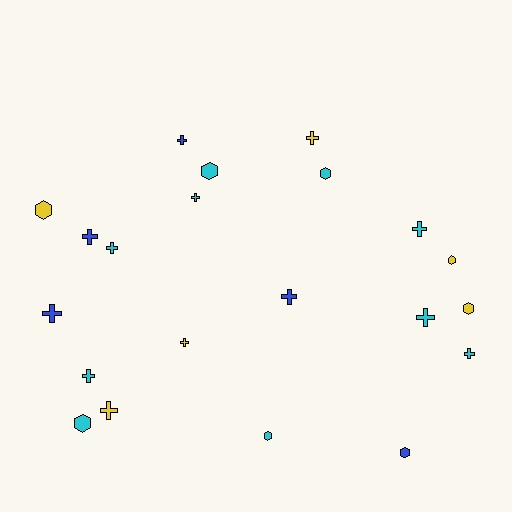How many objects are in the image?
There are 21 objects.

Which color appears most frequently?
Cyan, with 10 objects.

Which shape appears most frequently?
Cross, with 13 objects.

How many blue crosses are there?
There are 4 blue crosses.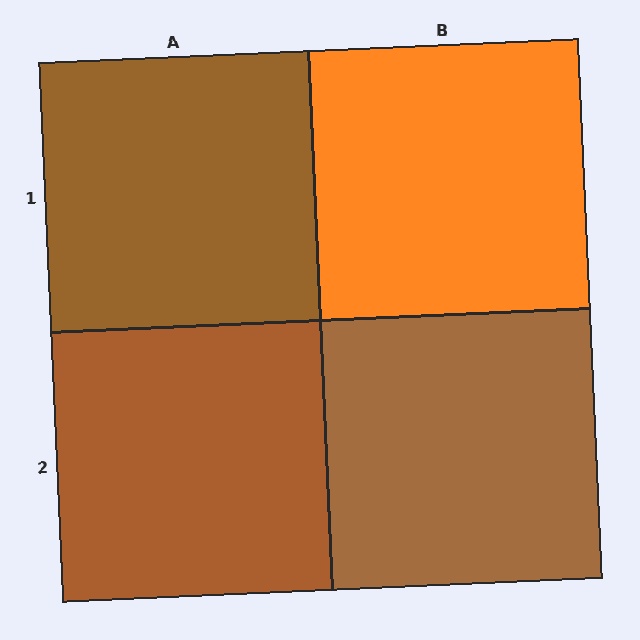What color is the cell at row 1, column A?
Brown.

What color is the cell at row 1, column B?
Orange.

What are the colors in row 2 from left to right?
Brown, brown.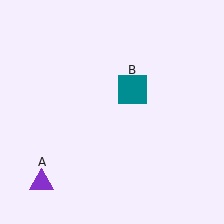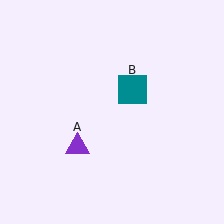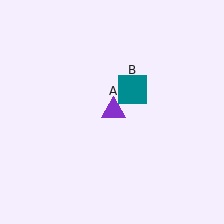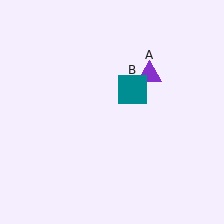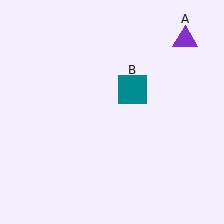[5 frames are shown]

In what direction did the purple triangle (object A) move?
The purple triangle (object A) moved up and to the right.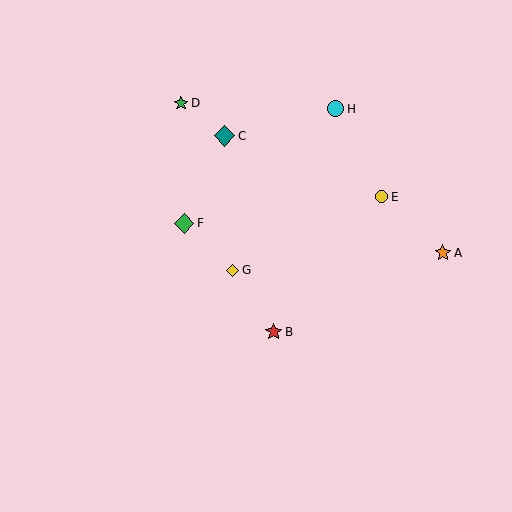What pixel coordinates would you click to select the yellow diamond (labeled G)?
Click at (233, 270) to select the yellow diamond G.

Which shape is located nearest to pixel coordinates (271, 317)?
The red star (labeled B) at (274, 332) is nearest to that location.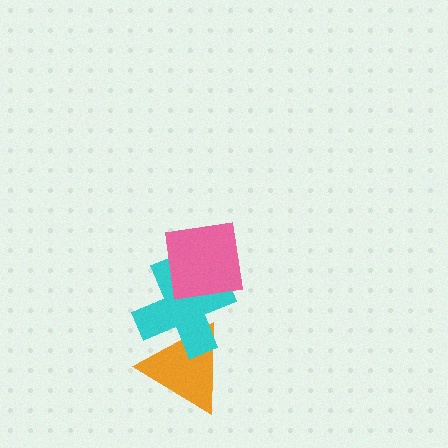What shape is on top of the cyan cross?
The pink square is on top of the cyan cross.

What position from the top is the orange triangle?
The orange triangle is 3rd from the top.